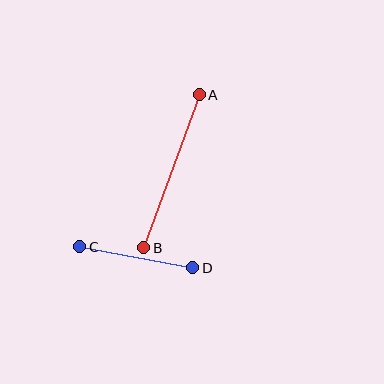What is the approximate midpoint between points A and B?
The midpoint is at approximately (172, 171) pixels.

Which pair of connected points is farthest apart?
Points A and B are farthest apart.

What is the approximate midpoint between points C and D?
The midpoint is at approximately (136, 257) pixels.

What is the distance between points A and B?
The distance is approximately 162 pixels.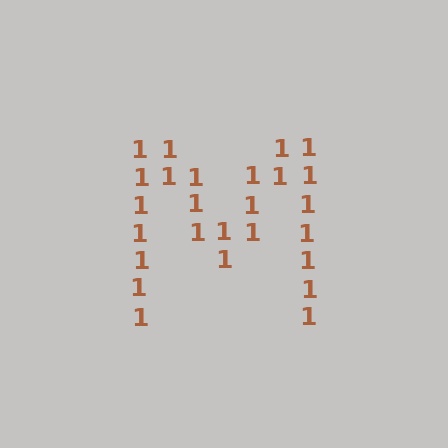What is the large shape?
The large shape is the letter M.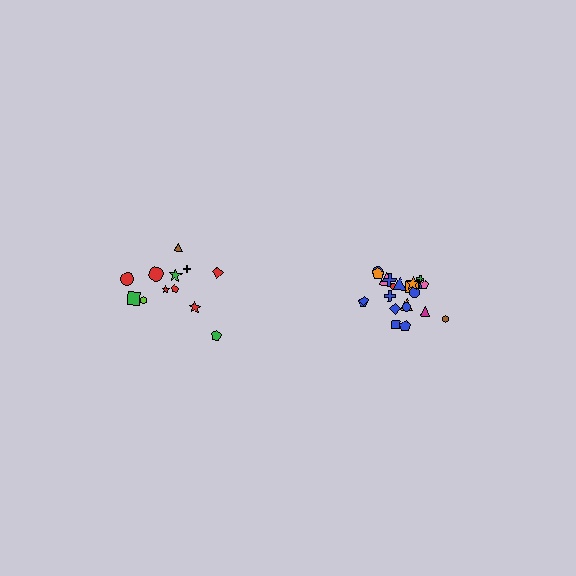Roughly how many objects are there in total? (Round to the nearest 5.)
Roughly 35 objects in total.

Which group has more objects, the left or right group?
The right group.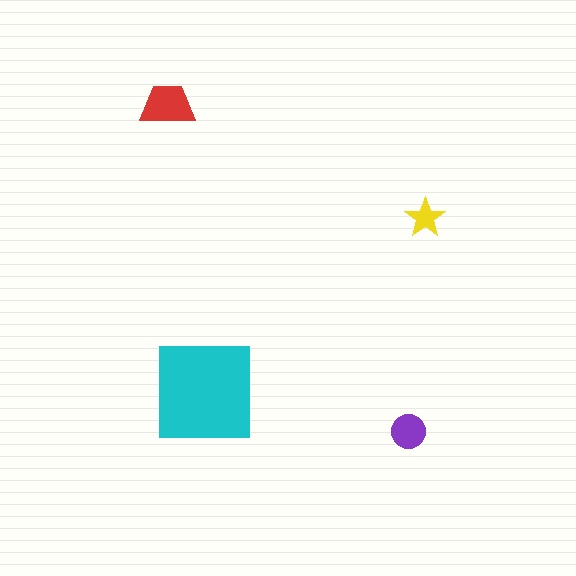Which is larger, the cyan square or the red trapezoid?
The cyan square.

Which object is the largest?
The cyan square.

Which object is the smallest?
The yellow star.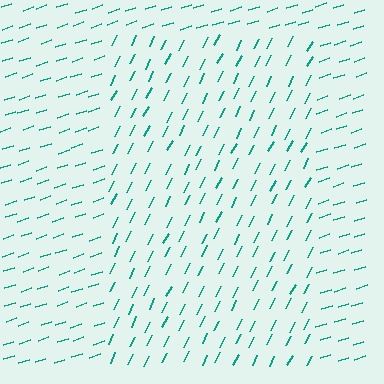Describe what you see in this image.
The image is filled with small teal line segments. A rectangle region in the image has lines oriented differently from the surrounding lines, creating a visible texture boundary.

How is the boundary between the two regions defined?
The boundary is defined purely by a change in line orientation (approximately 45 degrees difference). All lines are the same color and thickness.